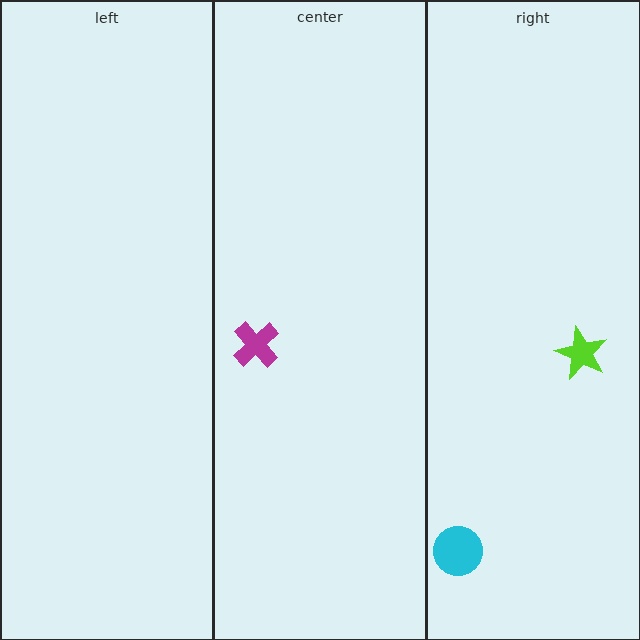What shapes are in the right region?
The cyan circle, the lime star.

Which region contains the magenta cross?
The center region.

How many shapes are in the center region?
1.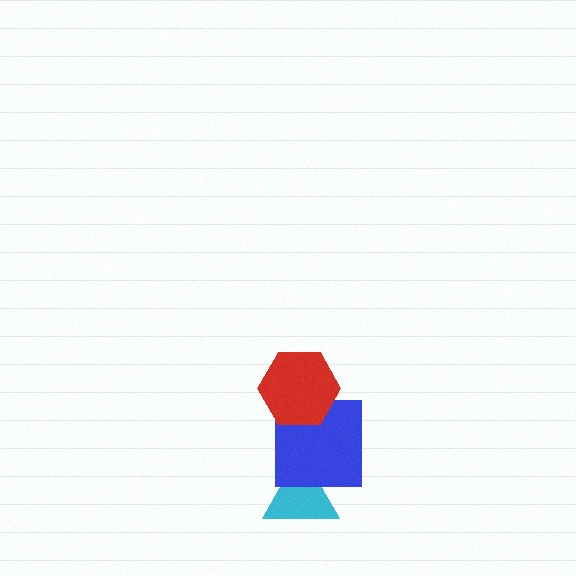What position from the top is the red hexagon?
The red hexagon is 1st from the top.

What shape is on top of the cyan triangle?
The blue square is on top of the cyan triangle.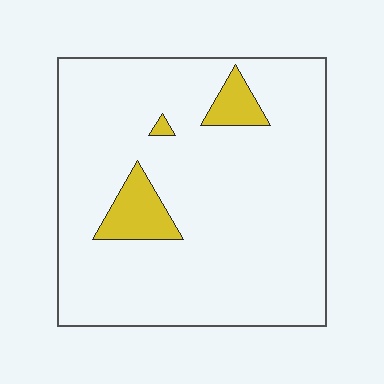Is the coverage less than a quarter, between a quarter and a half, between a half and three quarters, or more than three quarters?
Less than a quarter.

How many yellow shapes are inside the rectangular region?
3.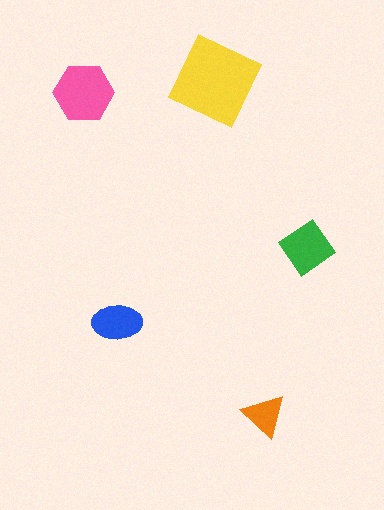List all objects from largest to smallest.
The yellow square, the pink hexagon, the green diamond, the blue ellipse, the orange triangle.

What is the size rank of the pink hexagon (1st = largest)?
2nd.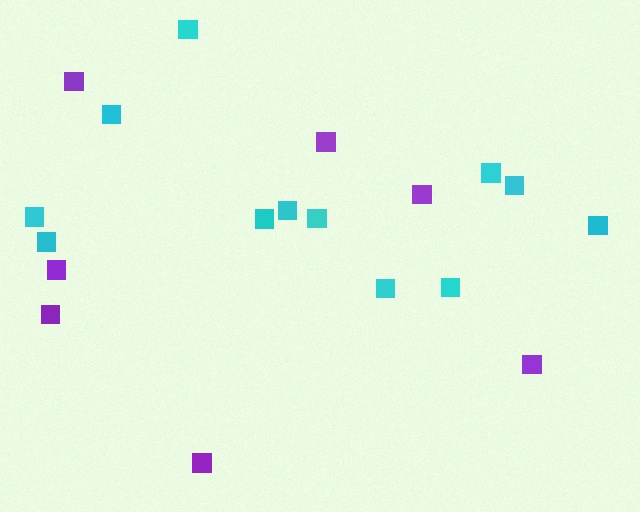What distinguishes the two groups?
There are 2 groups: one group of purple squares (7) and one group of cyan squares (12).